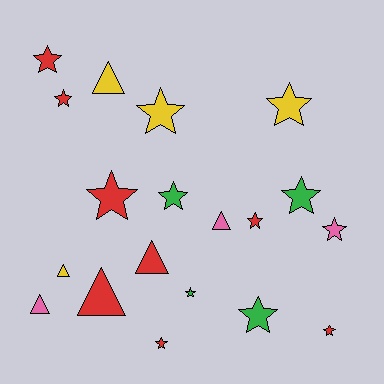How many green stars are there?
There are 4 green stars.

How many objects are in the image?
There are 19 objects.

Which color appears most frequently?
Red, with 8 objects.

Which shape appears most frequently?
Star, with 13 objects.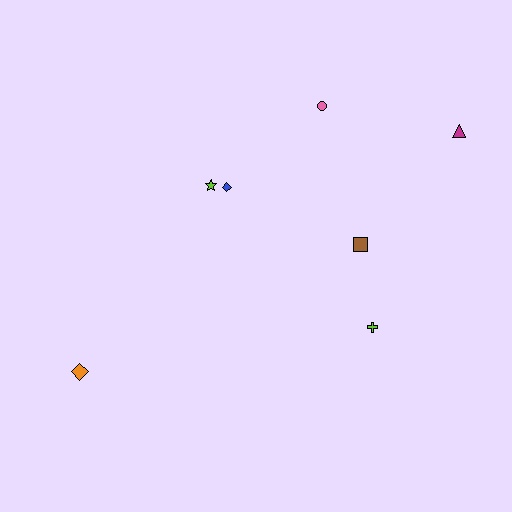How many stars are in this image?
There is 1 star.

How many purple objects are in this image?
There are no purple objects.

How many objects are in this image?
There are 7 objects.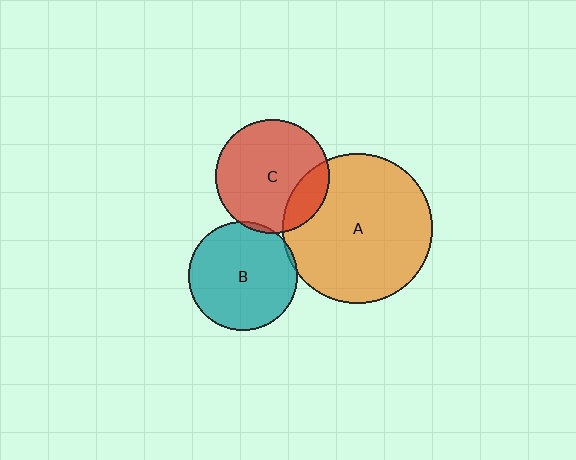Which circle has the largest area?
Circle A (orange).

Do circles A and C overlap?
Yes.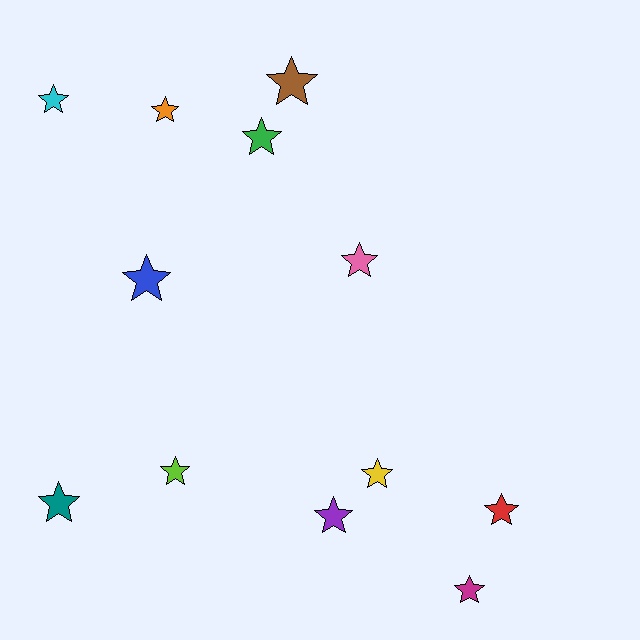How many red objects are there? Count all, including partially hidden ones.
There is 1 red object.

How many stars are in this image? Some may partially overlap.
There are 12 stars.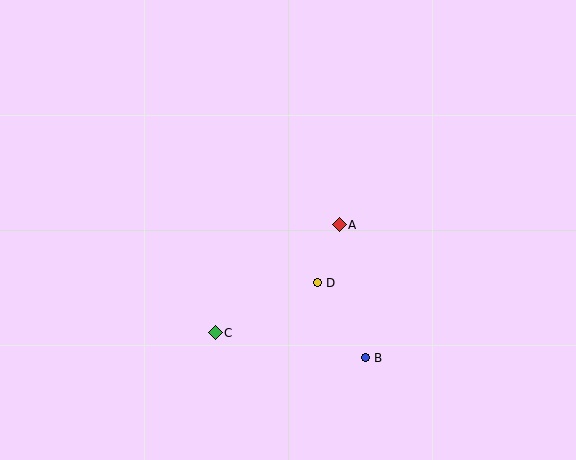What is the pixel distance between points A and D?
The distance between A and D is 62 pixels.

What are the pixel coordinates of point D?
Point D is at (317, 283).